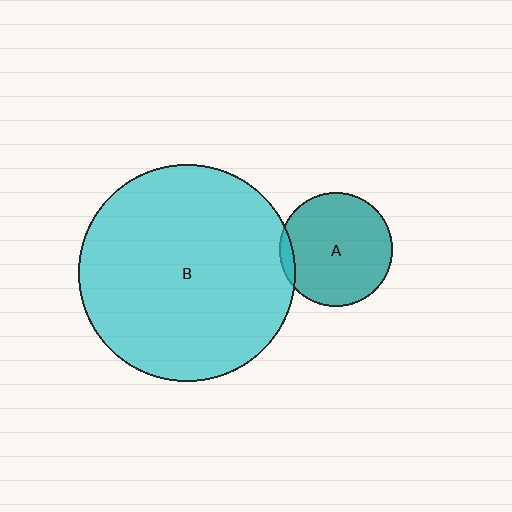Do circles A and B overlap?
Yes.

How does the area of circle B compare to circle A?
Approximately 3.7 times.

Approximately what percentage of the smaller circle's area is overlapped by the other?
Approximately 5%.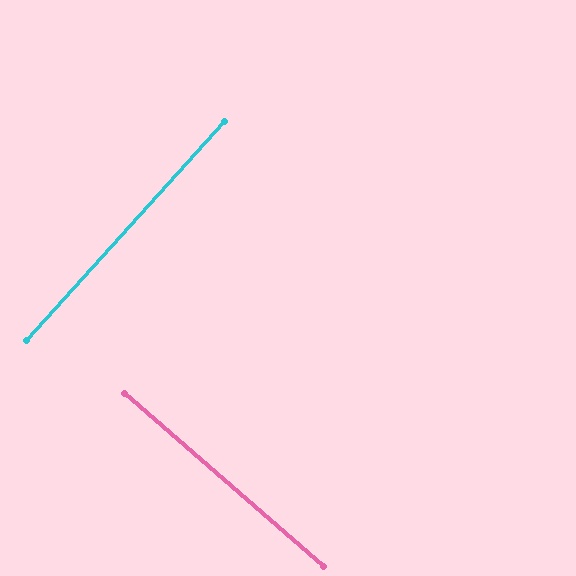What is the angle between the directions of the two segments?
Approximately 89 degrees.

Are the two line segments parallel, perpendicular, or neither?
Perpendicular — they meet at approximately 89°.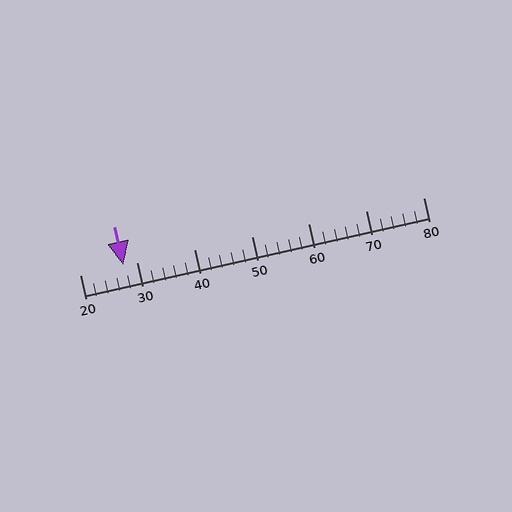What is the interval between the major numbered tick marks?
The major tick marks are spaced 10 units apart.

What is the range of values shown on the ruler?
The ruler shows values from 20 to 80.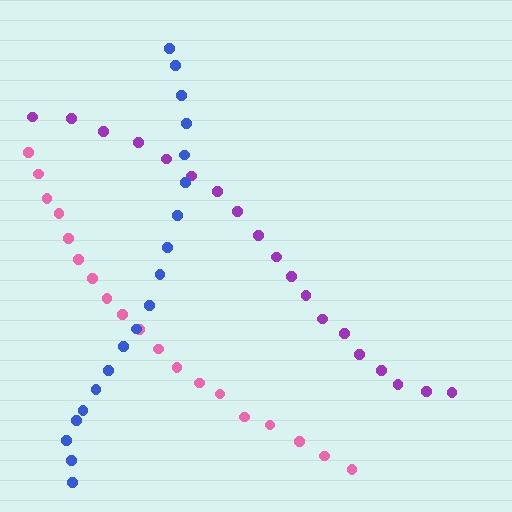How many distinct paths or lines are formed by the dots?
There are 3 distinct paths.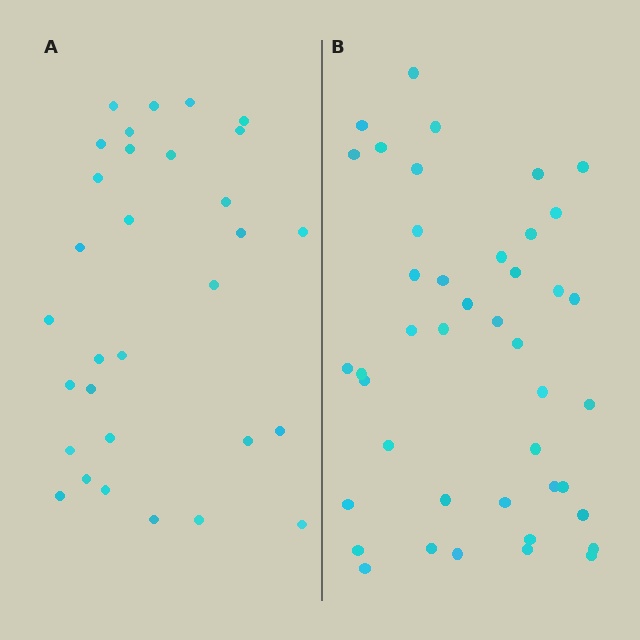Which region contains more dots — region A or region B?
Region B (the right region) has more dots.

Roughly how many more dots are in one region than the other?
Region B has roughly 12 or so more dots than region A.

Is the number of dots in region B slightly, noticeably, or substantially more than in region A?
Region B has noticeably more, but not dramatically so. The ratio is roughly 1.4 to 1.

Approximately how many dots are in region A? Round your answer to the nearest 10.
About 30 dots. (The exact count is 31, which rounds to 30.)